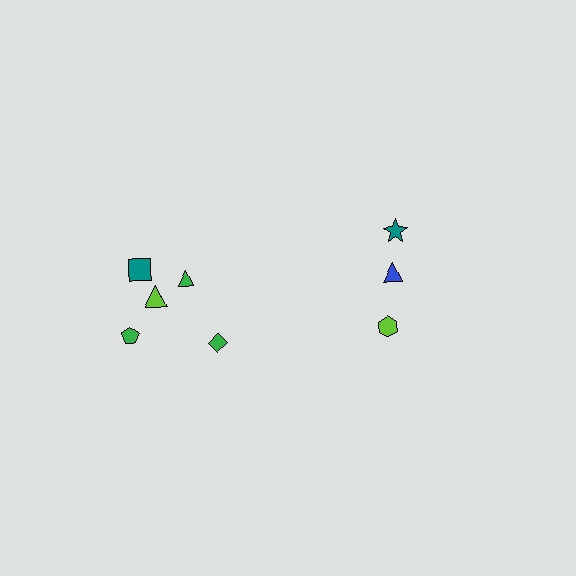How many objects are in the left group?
There are 5 objects.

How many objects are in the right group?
There are 3 objects.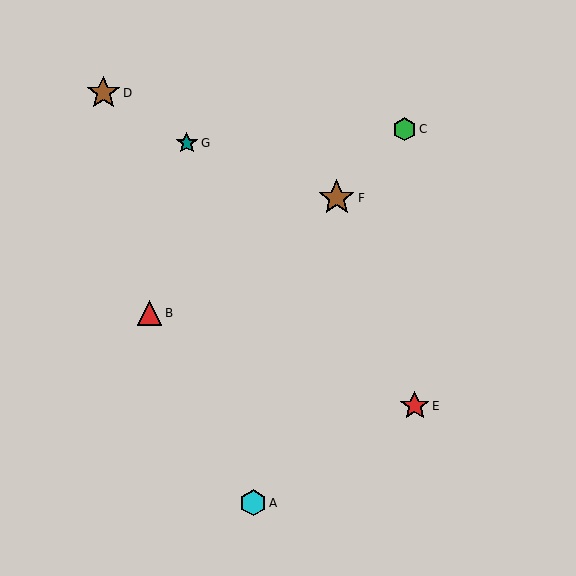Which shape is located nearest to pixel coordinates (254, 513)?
The cyan hexagon (labeled A) at (253, 503) is nearest to that location.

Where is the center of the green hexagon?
The center of the green hexagon is at (405, 129).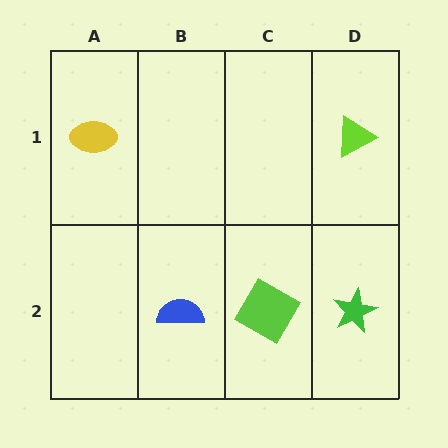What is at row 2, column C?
A lime square.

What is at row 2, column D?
A green star.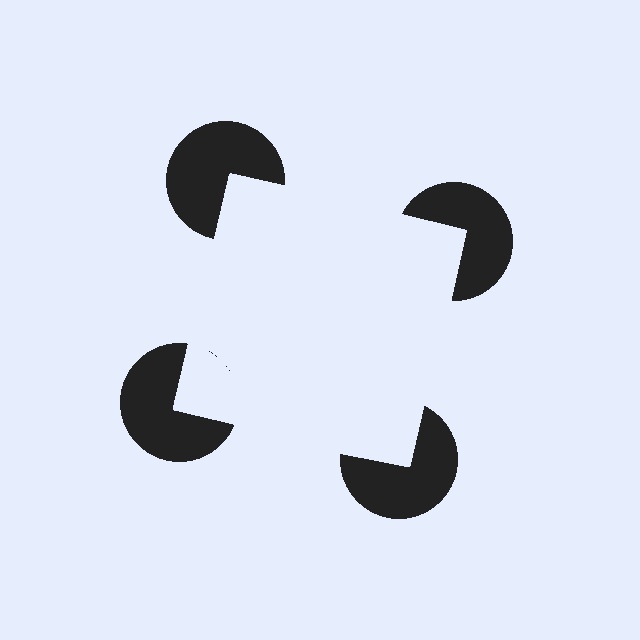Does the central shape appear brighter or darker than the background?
It typically appears slightly brighter than the background, even though no actual brightness change is drawn.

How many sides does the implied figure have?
4 sides.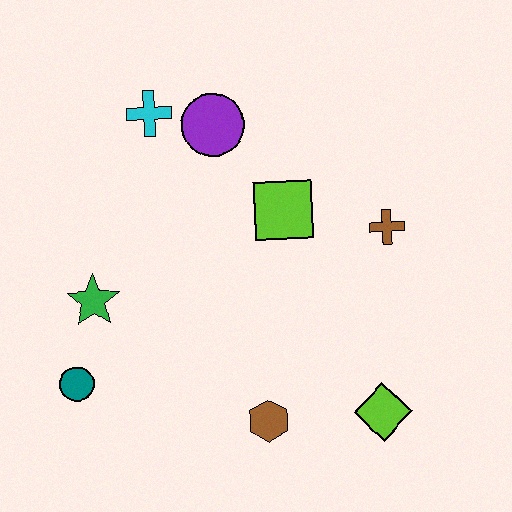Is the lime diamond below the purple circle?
Yes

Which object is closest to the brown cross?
The lime square is closest to the brown cross.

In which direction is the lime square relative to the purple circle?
The lime square is below the purple circle.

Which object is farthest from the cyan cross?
The lime diamond is farthest from the cyan cross.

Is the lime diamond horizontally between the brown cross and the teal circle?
Yes